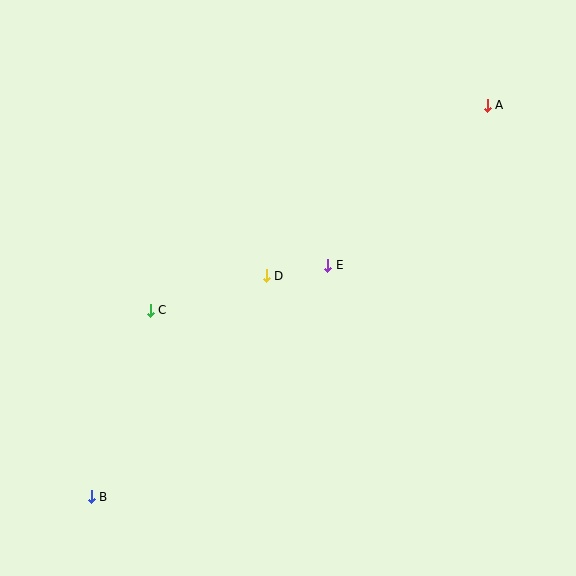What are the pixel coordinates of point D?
Point D is at (266, 276).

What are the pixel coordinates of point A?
Point A is at (487, 105).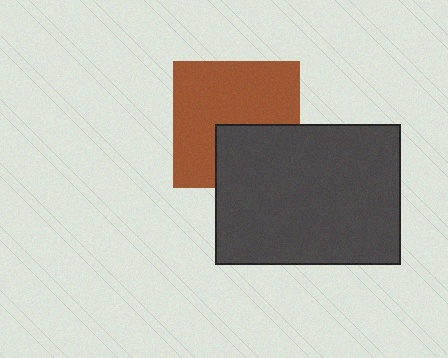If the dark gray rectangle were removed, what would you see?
You would see the complete brown square.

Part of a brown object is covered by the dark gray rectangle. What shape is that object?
It is a square.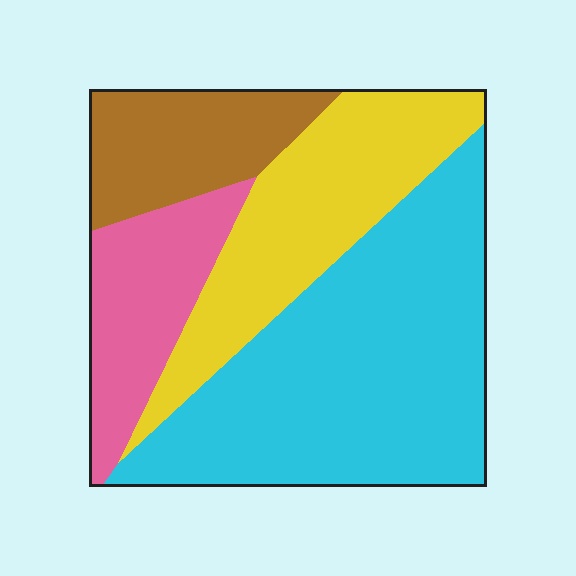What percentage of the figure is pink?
Pink covers 15% of the figure.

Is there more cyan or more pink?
Cyan.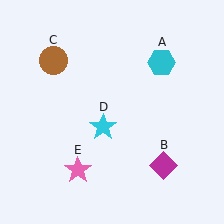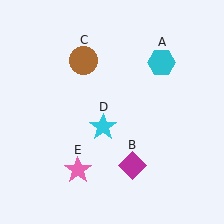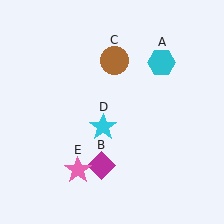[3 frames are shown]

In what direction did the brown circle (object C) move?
The brown circle (object C) moved right.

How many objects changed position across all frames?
2 objects changed position: magenta diamond (object B), brown circle (object C).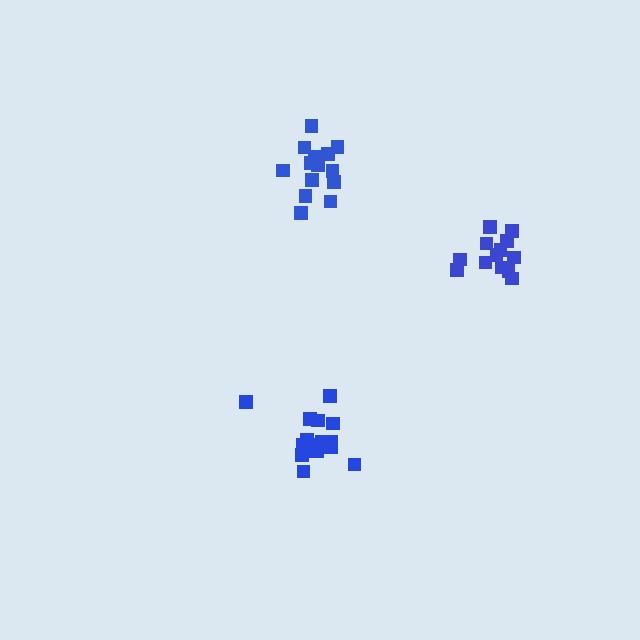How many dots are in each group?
Group 1: 13 dots, Group 2: 17 dots, Group 3: 14 dots (44 total).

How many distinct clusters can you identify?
There are 3 distinct clusters.